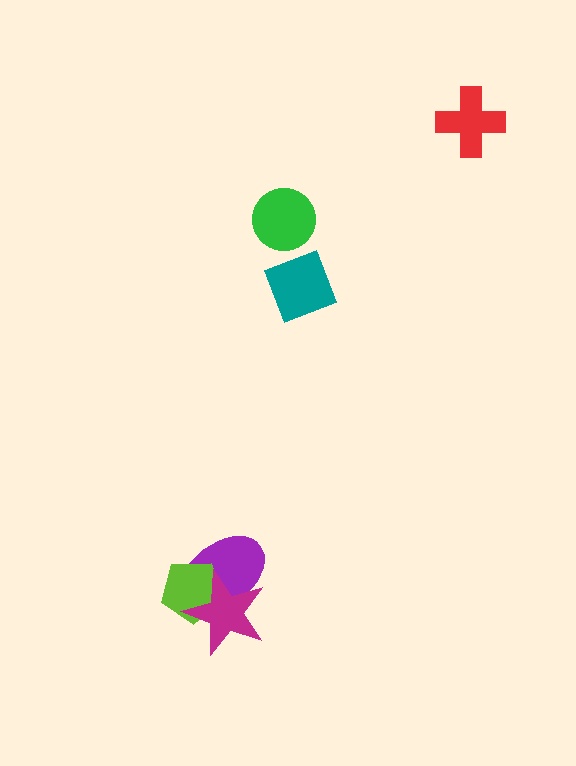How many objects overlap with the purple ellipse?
2 objects overlap with the purple ellipse.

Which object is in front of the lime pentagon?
The magenta star is in front of the lime pentagon.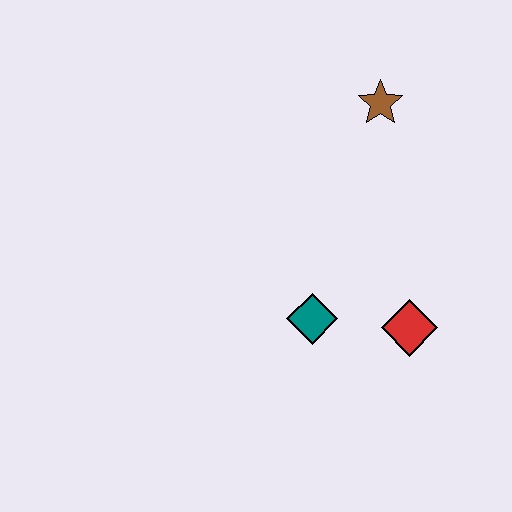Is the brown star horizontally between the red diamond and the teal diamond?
Yes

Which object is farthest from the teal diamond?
The brown star is farthest from the teal diamond.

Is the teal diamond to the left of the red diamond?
Yes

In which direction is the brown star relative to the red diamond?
The brown star is above the red diamond.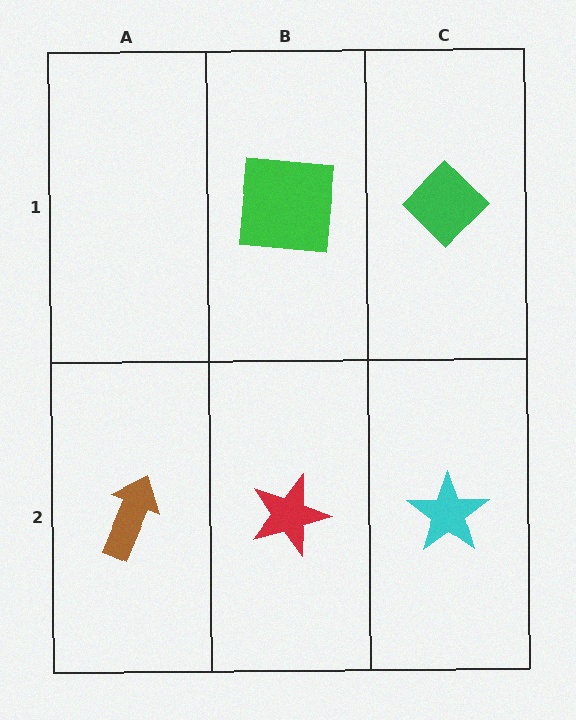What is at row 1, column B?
A green square.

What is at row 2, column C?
A cyan star.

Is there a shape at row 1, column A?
No, that cell is empty.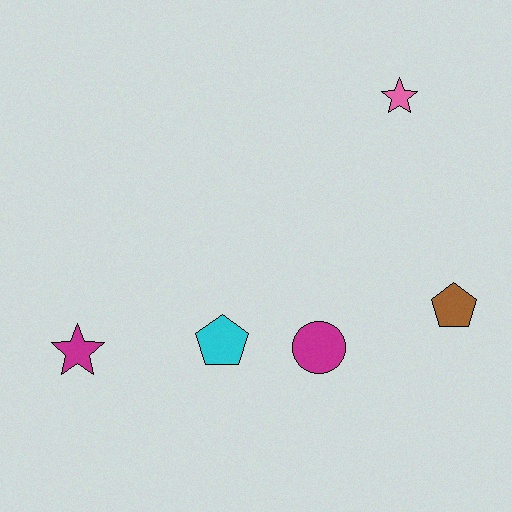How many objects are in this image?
There are 5 objects.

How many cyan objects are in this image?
There is 1 cyan object.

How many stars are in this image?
There are 2 stars.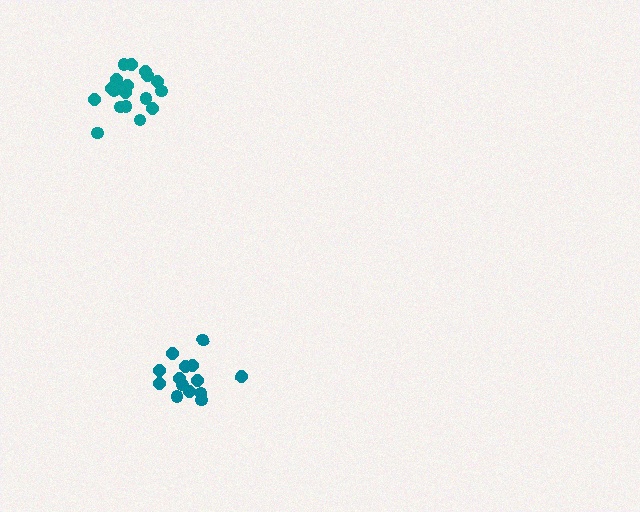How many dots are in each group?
Group 1: 19 dots, Group 2: 14 dots (33 total).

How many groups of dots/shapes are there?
There are 2 groups.